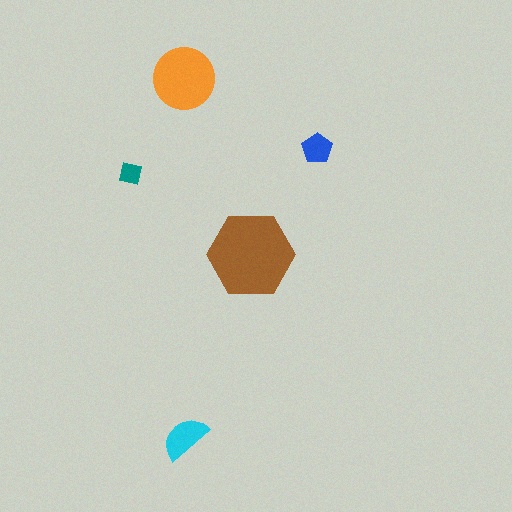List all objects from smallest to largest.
The teal square, the blue pentagon, the cyan semicircle, the orange circle, the brown hexagon.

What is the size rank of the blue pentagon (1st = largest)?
4th.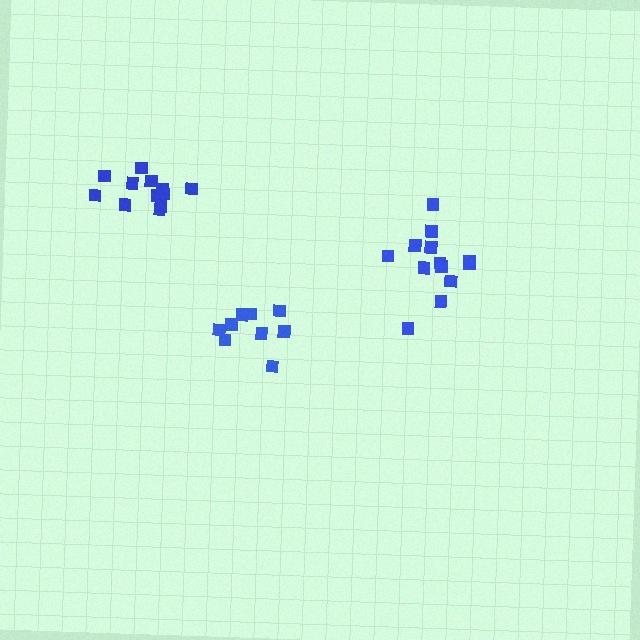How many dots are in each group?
Group 1: 13 dots, Group 2: 12 dots, Group 3: 9 dots (34 total).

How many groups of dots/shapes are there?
There are 3 groups.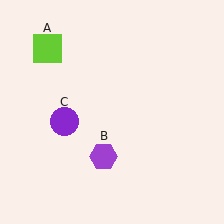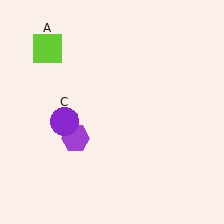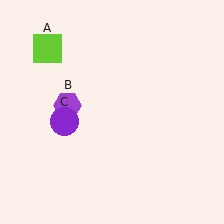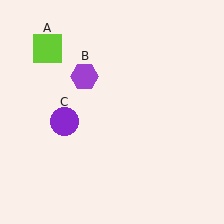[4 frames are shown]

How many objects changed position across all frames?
1 object changed position: purple hexagon (object B).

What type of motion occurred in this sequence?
The purple hexagon (object B) rotated clockwise around the center of the scene.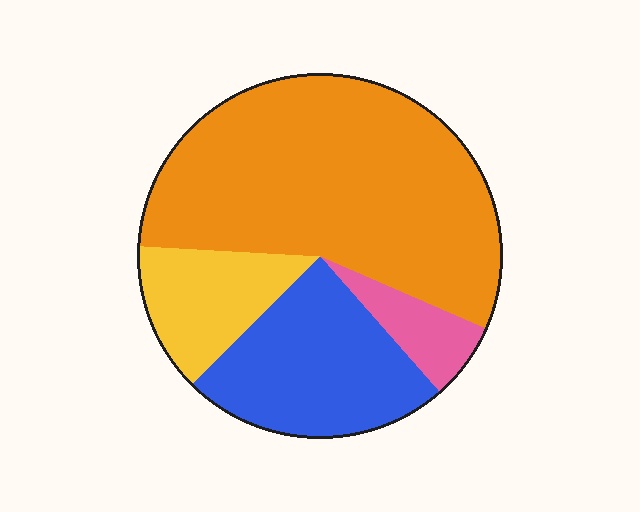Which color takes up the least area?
Pink, at roughly 5%.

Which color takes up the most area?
Orange, at roughly 55%.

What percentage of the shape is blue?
Blue takes up less than a quarter of the shape.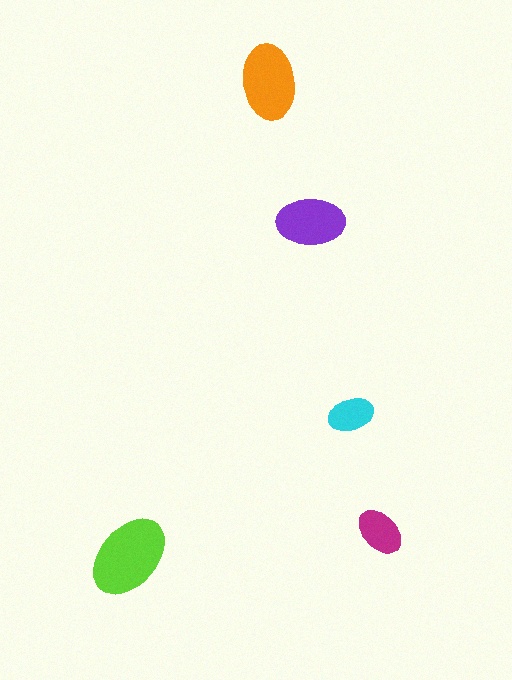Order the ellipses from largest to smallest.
the lime one, the orange one, the purple one, the magenta one, the cyan one.